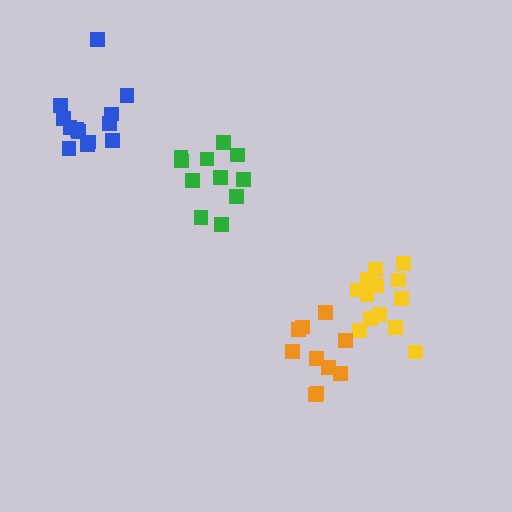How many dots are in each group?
Group 1: 13 dots, Group 2: 11 dots, Group 3: 13 dots, Group 4: 10 dots (47 total).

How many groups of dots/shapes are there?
There are 4 groups.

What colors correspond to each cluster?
The clusters are colored: blue, green, yellow, orange.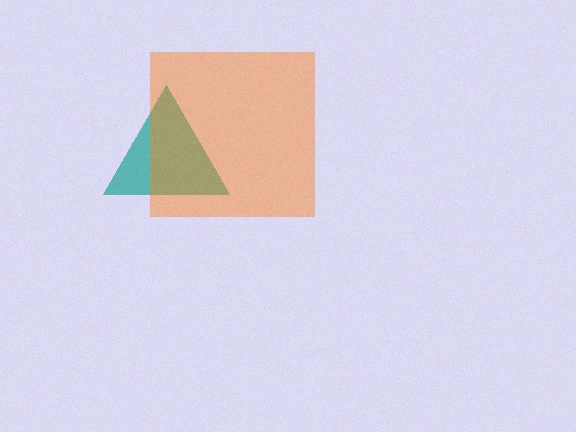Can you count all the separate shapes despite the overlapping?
Yes, there are 2 separate shapes.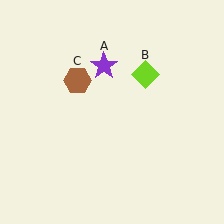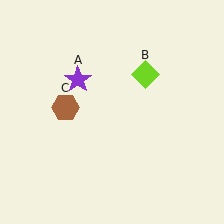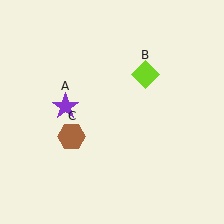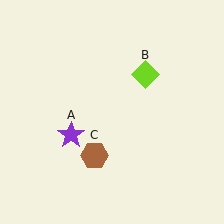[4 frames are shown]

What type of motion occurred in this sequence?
The purple star (object A), brown hexagon (object C) rotated counterclockwise around the center of the scene.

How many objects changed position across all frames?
2 objects changed position: purple star (object A), brown hexagon (object C).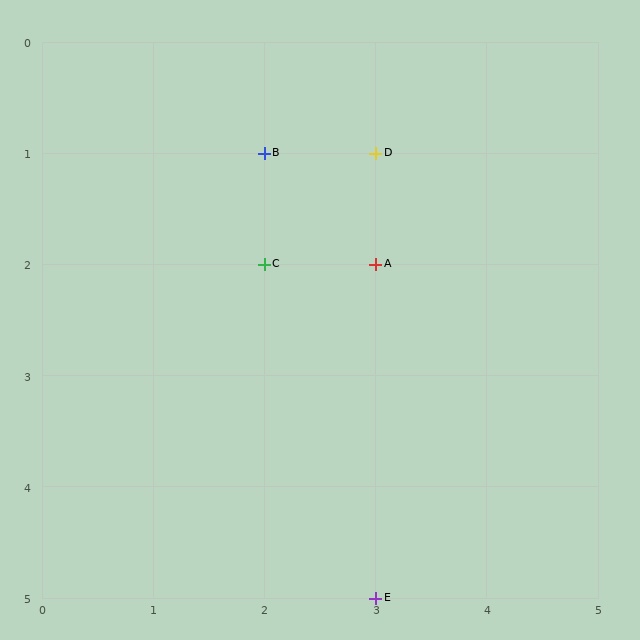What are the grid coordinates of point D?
Point D is at grid coordinates (3, 1).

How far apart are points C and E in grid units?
Points C and E are 1 column and 3 rows apart (about 3.2 grid units diagonally).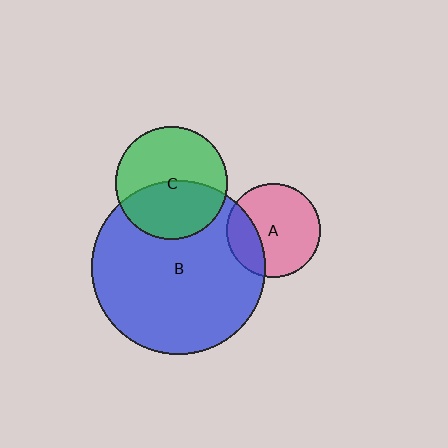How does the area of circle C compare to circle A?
Approximately 1.4 times.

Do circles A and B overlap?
Yes.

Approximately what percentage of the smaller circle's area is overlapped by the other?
Approximately 25%.